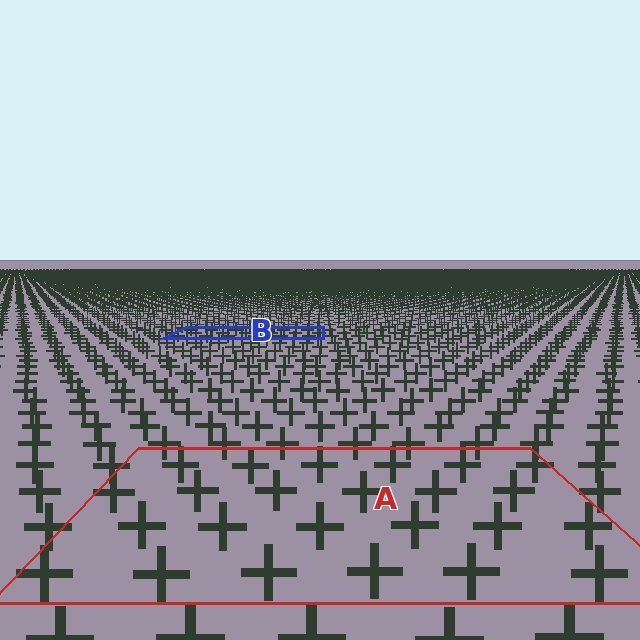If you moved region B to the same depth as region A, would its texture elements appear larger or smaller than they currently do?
They would appear larger. At a closer depth, the same texture elements are projected at a bigger on-screen size.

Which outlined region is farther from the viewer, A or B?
Region B is farther from the viewer — the texture elements inside it appear smaller and more densely packed.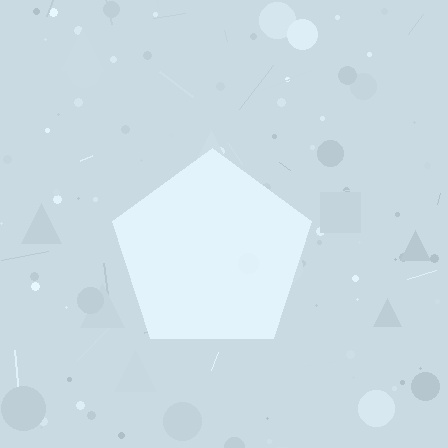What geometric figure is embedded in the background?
A pentagon is embedded in the background.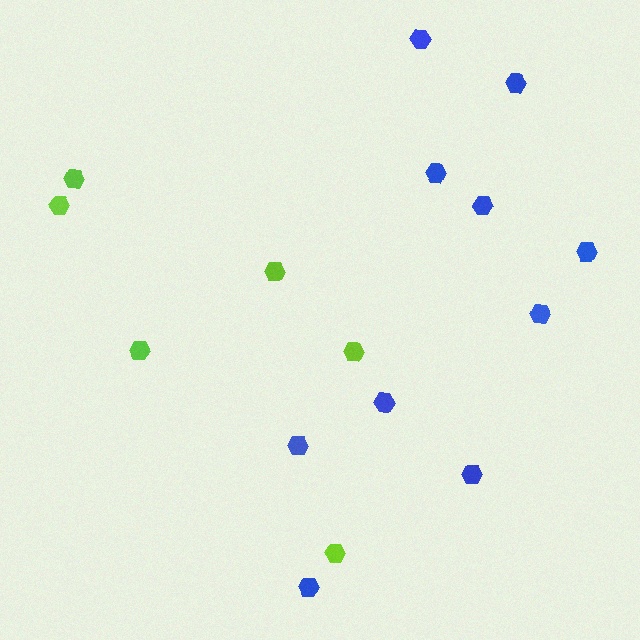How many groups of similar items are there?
There are 2 groups: one group of blue hexagons (10) and one group of lime hexagons (6).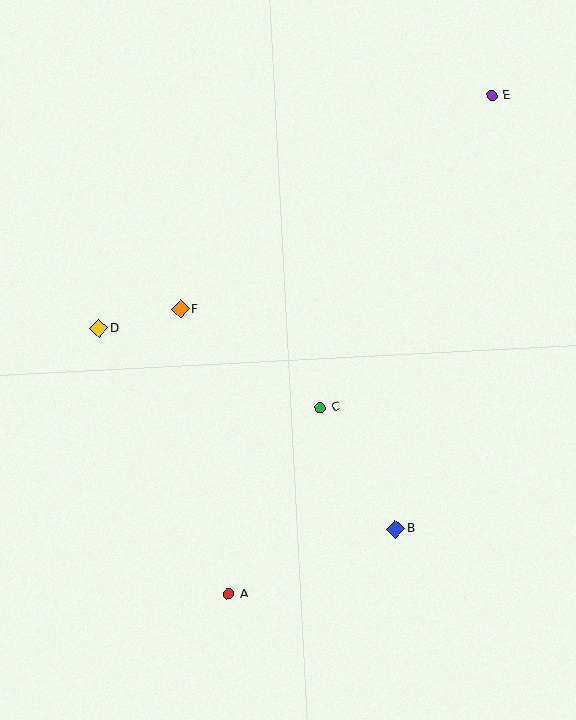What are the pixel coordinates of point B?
Point B is at (396, 529).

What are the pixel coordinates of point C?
Point C is at (320, 407).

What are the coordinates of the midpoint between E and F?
The midpoint between E and F is at (336, 202).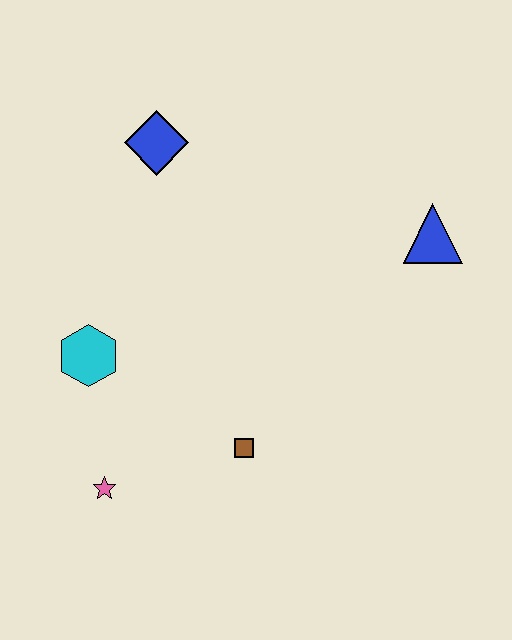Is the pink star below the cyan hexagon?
Yes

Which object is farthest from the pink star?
The blue triangle is farthest from the pink star.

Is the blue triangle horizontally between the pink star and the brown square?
No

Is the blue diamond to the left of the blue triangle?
Yes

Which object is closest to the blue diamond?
The cyan hexagon is closest to the blue diamond.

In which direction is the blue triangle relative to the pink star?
The blue triangle is to the right of the pink star.